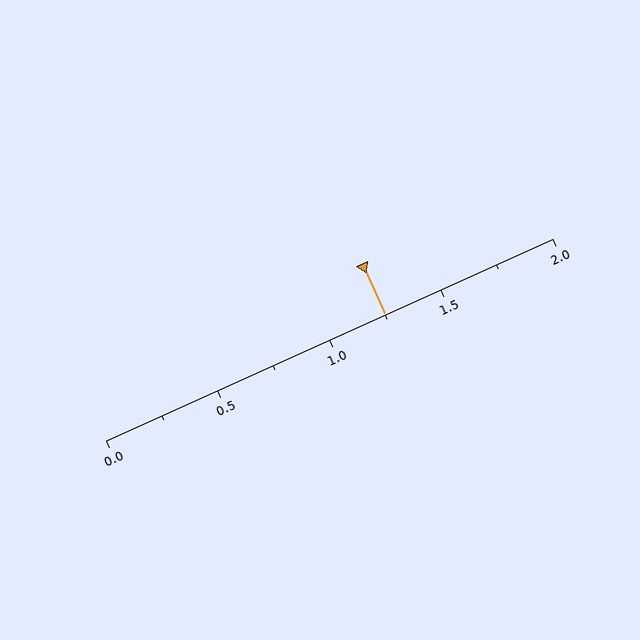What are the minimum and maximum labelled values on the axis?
The axis runs from 0.0 to 2.0.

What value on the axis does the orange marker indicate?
The marker indicates approximately 1.25.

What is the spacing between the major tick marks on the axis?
The major ticks are spaced 0.5 apart.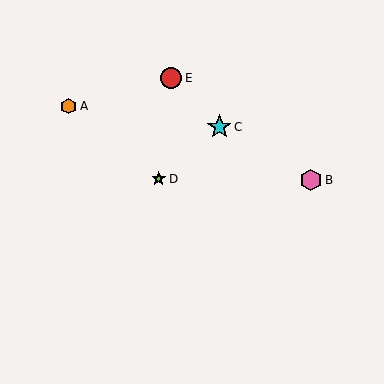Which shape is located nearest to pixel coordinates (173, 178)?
The lime star (labeled D) at (159, 179) is nearest to that location.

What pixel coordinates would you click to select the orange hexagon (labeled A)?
Click at (69, 106) to select the orange hexagon A.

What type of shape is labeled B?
Shape B is a pink hexagon.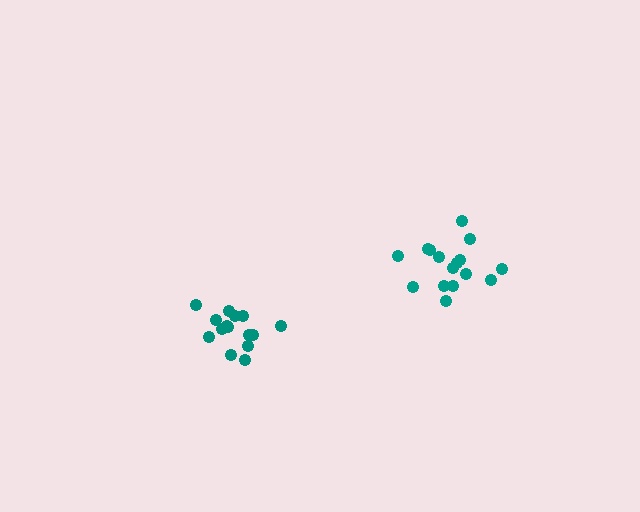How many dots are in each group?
Group 1: 16 dots, Group 2: 15 dots (31 total).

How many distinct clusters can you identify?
There are 2 distinct clusters.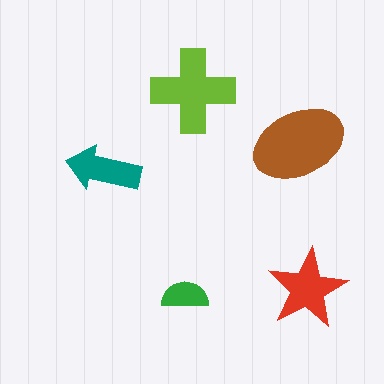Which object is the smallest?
The green semicircle.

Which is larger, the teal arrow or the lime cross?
The lime cross.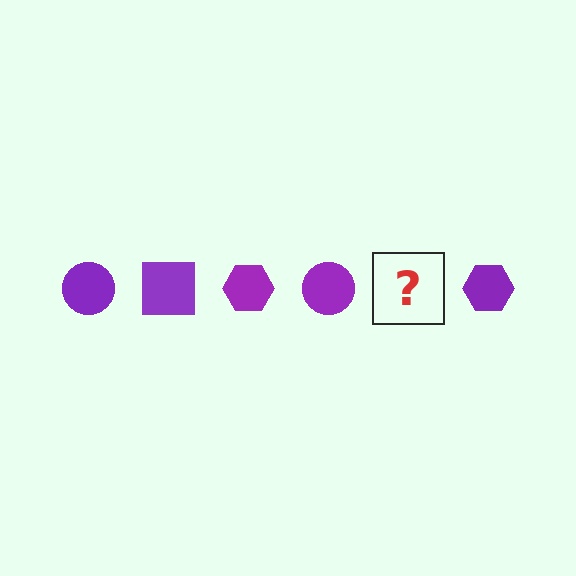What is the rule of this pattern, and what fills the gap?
The rule is that the pattern cycles through circle, square, hexagon shapes in purple. The gap should be filled with a purple square.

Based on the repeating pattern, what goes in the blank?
The blank should be a purple square.